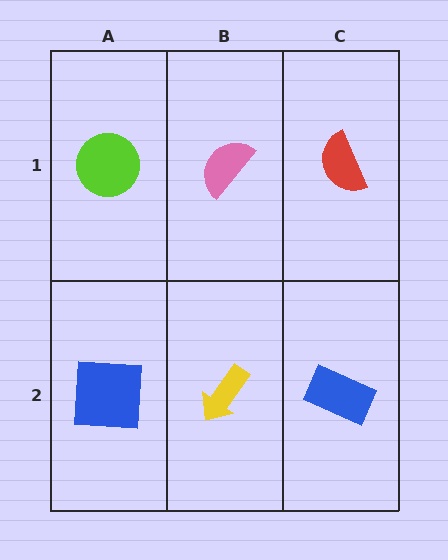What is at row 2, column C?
A blue rectangle.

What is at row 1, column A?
A lime circle.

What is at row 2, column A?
A blue square.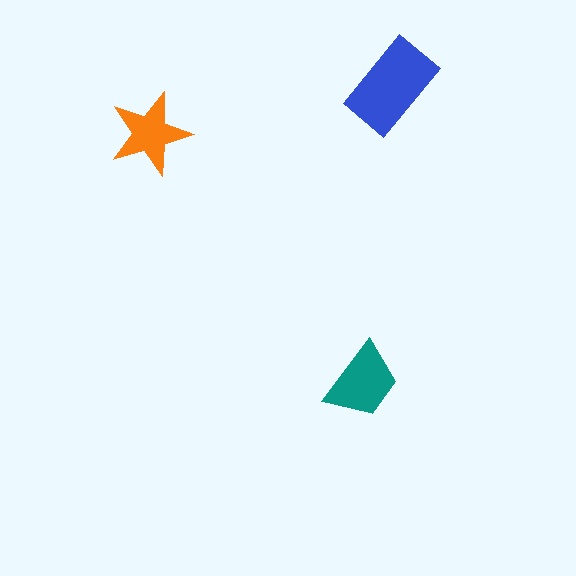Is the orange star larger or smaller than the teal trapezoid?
Smaller.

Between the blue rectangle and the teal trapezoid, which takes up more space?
The blue rectangle.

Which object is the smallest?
The orange star.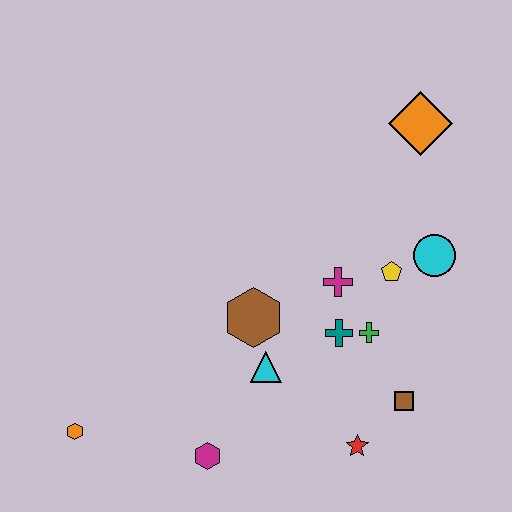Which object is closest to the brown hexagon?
The cyan triangle is closest to the brown hexagon.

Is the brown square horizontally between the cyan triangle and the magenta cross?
No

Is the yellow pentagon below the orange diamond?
Yes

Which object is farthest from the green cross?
The orange hexagon is farthest from the green cross.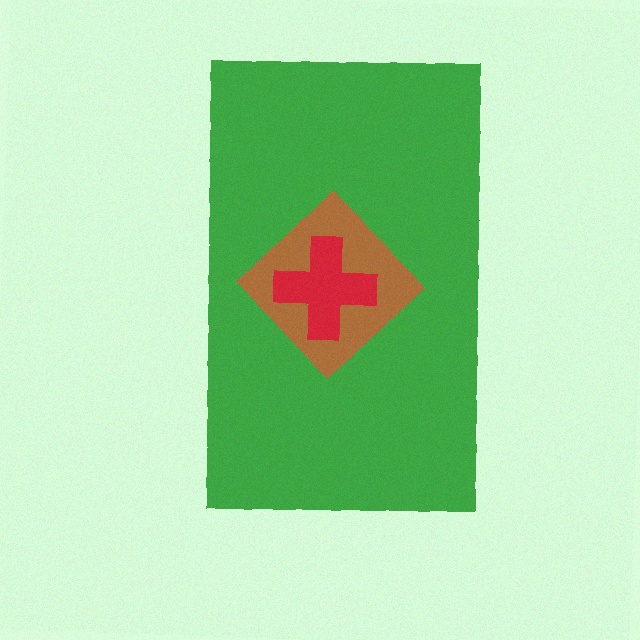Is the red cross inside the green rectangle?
Yes.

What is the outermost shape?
The green rectangle.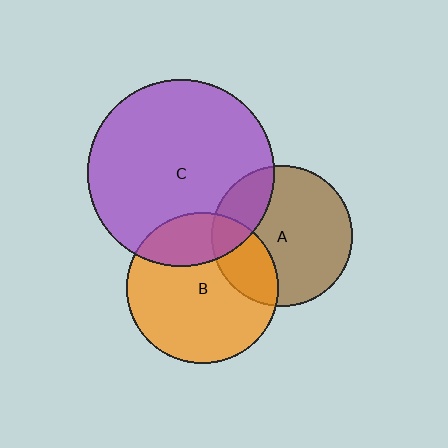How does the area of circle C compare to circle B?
Approximately 1.5 times.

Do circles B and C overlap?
Yes.